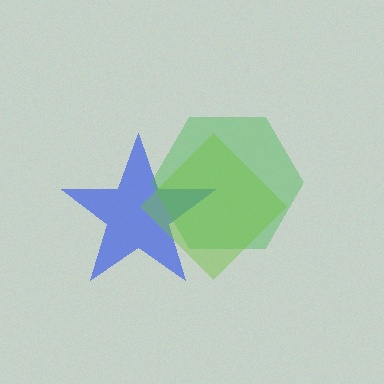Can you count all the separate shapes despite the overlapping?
Yes, there are 3 separate shapes.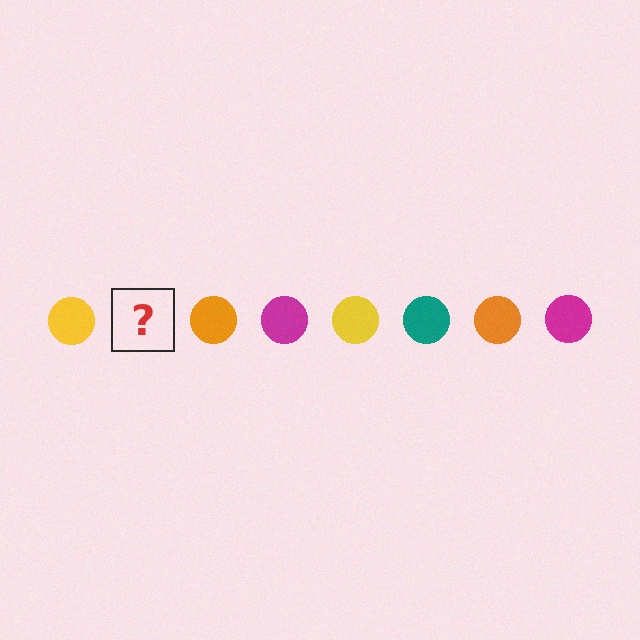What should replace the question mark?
The question mark should be replaced with a teal circle.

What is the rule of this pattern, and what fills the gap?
The rule is that the pattern cycles through yellow, teal, orange, magenta circles. The gap should be filled with a teal circle.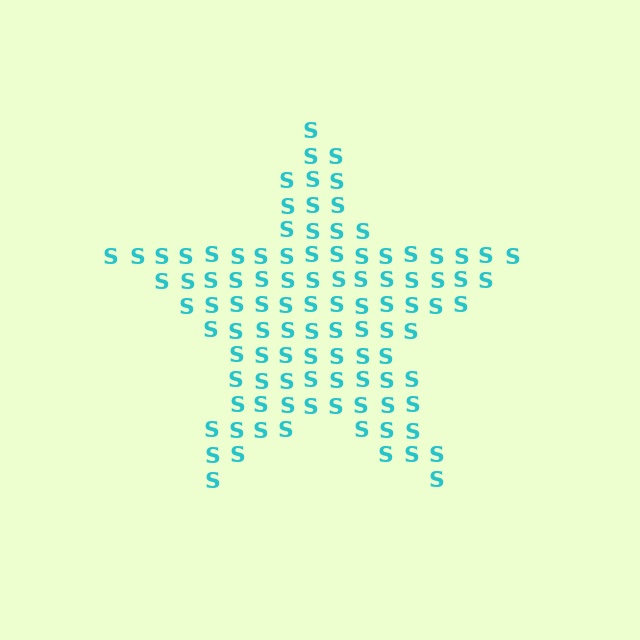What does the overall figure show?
The overall figure shows a star.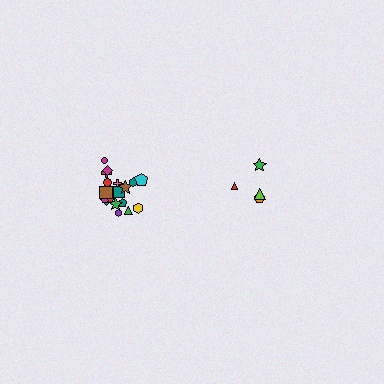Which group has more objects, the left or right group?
The left group.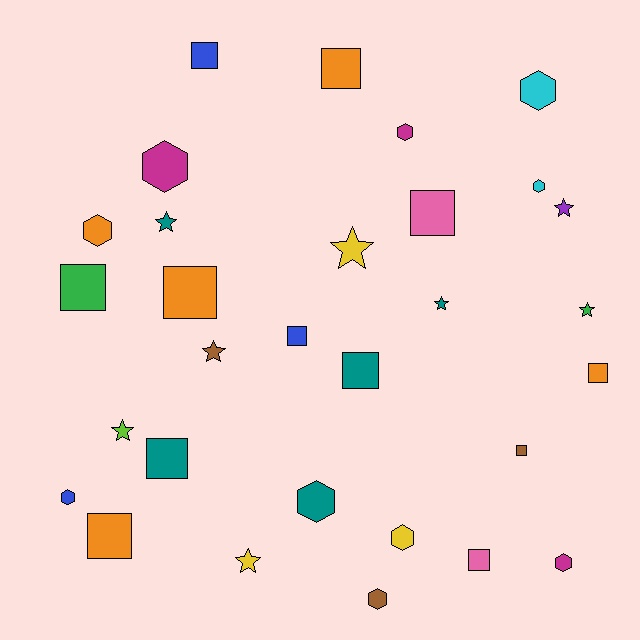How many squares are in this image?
There are 12 squares.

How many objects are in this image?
There are 30 objects.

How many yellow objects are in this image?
There are 3 yellow objects.